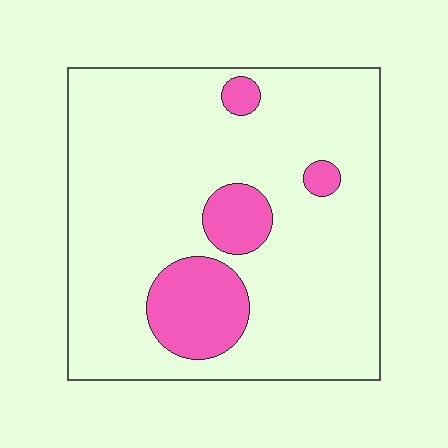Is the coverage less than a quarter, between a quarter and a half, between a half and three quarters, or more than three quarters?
Less than a quarter.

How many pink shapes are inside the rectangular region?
4.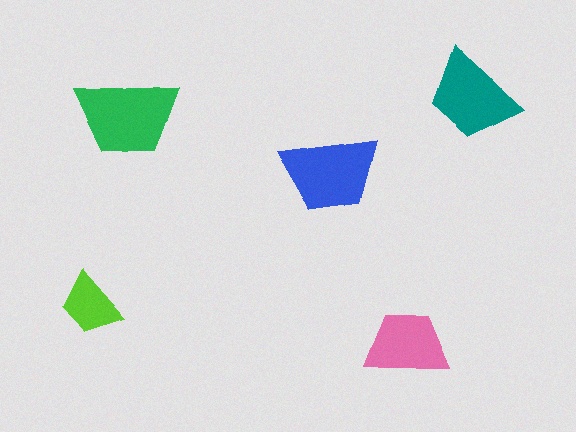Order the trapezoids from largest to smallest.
the green one, the blue one, the teal one, the pink one, the lime one.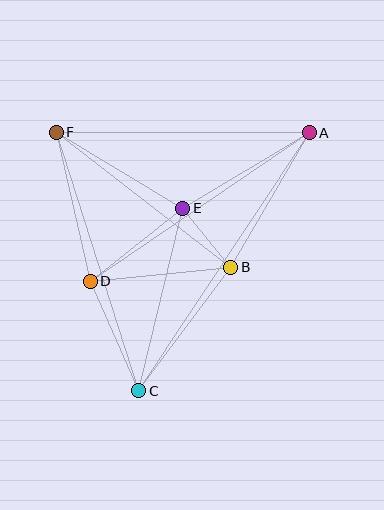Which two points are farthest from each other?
Points A and C are farthest from each other.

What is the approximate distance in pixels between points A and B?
The distance between A and B is approximately 156 pixels.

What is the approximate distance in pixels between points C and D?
The distance between C and D is approximately 120 pixels.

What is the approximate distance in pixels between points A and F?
The distance between A and F is approximately 253 pixels.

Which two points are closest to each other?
Points B and E are closest to each other.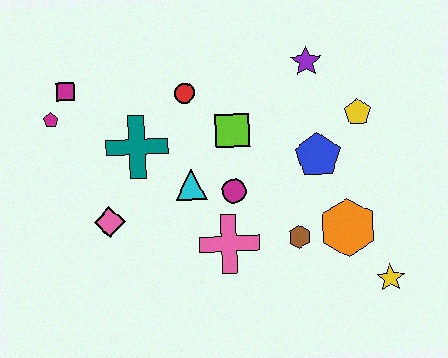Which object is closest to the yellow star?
The orange hexagon is closest to the yellow star.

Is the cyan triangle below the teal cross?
Yes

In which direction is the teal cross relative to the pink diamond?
The teal cross is above the pink diamond.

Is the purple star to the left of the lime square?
No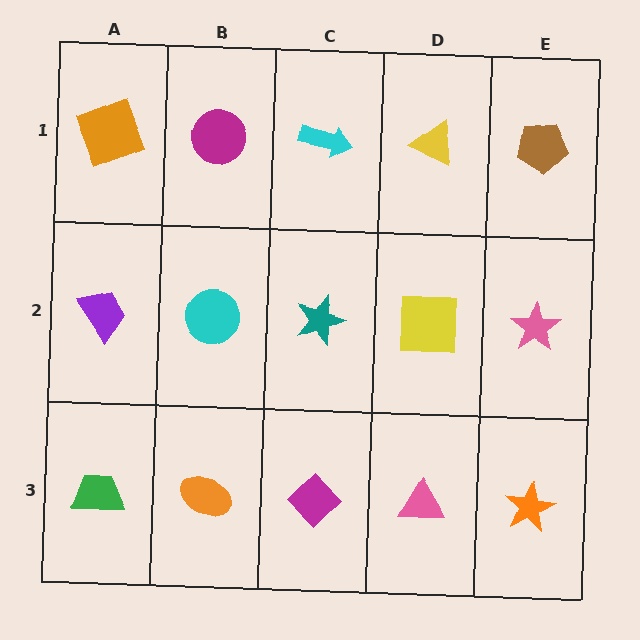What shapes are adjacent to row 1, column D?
A yellow square (row 2, column D), a cyan arrow (row 1, column C), a brown pentagon (row 1, column E).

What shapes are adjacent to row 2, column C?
A cyan arrow (row 1, column C), a magenta diamond (row 3, column C), a cyan circle (row 2, column B), a yellow square (row 2, column D).